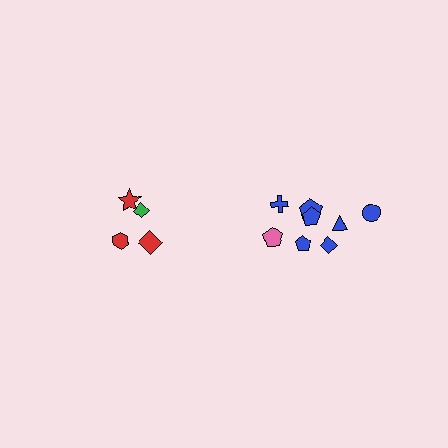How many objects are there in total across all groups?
There are 12 objects.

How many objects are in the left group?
There are 4 objects.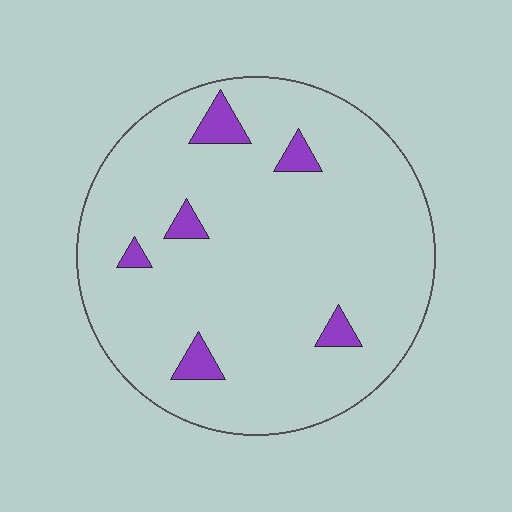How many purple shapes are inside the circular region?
6.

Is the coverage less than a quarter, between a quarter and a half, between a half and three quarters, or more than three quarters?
Less than a quarter.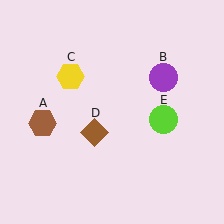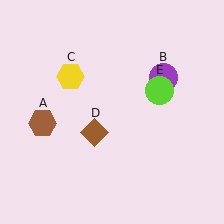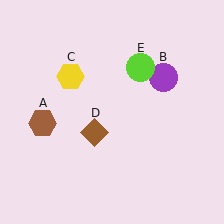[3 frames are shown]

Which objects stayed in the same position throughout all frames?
Brown hexagon (object A) and purple circle (object B) and yellow hexagon (object C) and brown diamond (object D) remained stationary.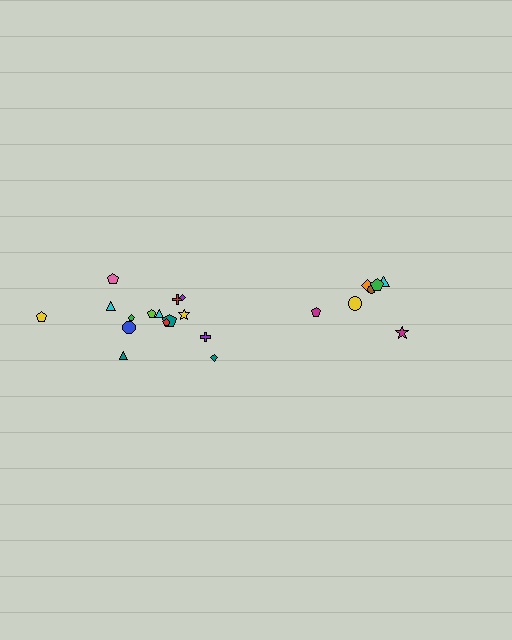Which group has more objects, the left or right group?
The left group.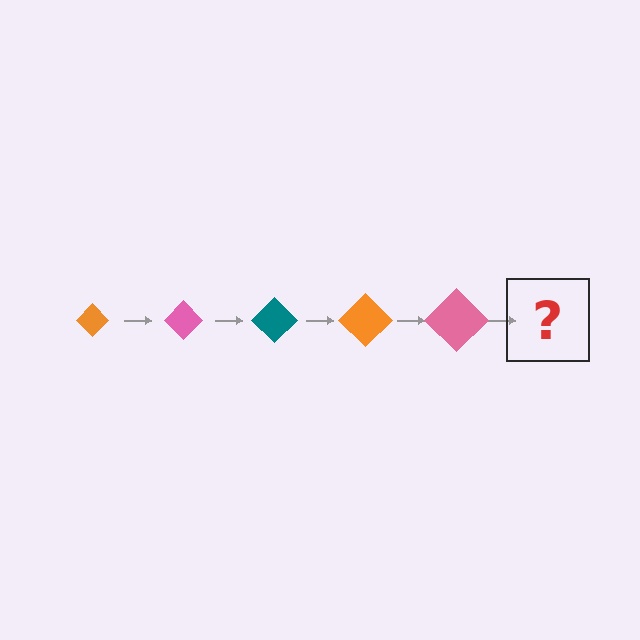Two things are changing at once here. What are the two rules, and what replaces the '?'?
The two rules are that the diamond grows larger each step and the color cycles through orange, pink, and teal. The '?' should be a teal diamond, larger than the previous one.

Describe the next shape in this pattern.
It should be a teal diamond, larger than the previous one.